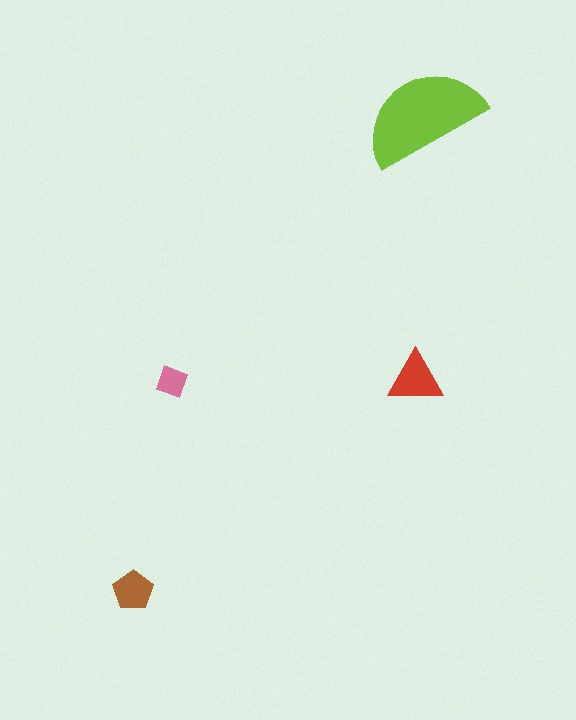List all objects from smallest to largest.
The pink diamond, the brown pentagon, the red triangle, the lime semicircle.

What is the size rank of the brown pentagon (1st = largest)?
3rd.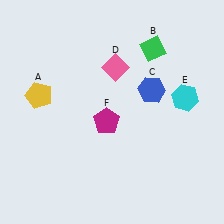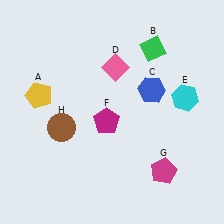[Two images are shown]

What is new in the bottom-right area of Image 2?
A magenta pentagon (G) was added in the bottom-right area of Image 2.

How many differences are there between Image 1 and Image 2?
There are 2 differences between the two images.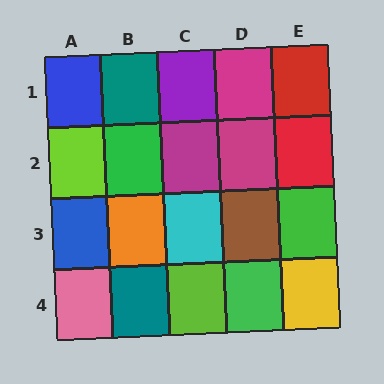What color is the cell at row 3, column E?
Green.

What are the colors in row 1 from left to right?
Blue, teal, purple, magenta, red.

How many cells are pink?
1 cell is pink.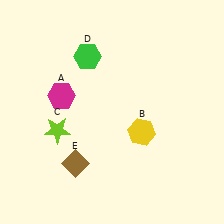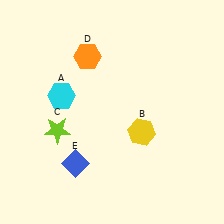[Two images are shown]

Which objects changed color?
A changed from magenta to cyan. D changed from green to orange. E changed from brown to blue.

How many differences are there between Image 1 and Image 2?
There are 3 differences between the two images.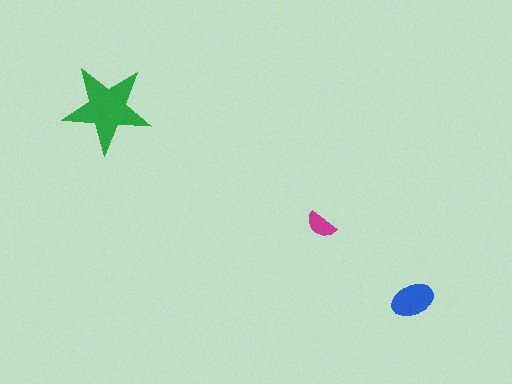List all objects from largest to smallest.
The green star, the blue ellipse, the magenta semicircle.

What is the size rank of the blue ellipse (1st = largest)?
2nd.